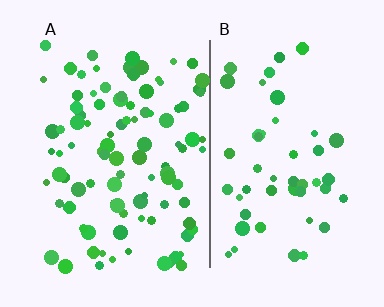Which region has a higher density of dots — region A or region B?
A (the left).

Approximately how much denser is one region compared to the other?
Approximately 1.9× — region A over region B.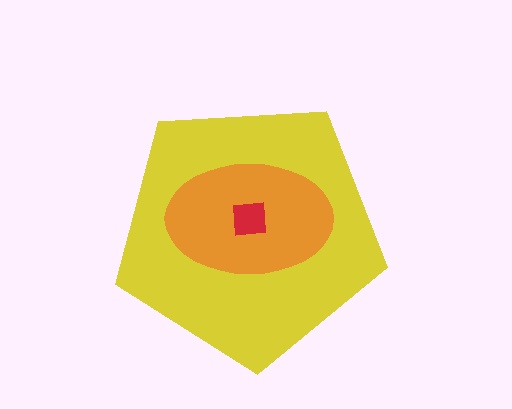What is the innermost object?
The red square.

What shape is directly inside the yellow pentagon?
The orange ellipse.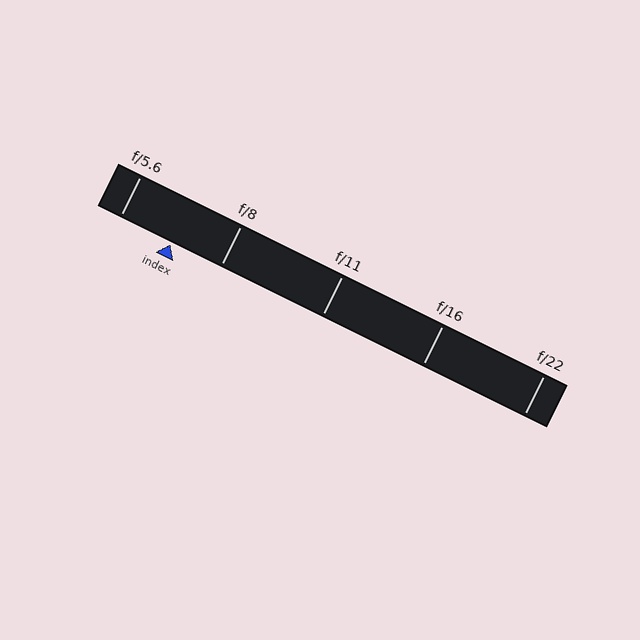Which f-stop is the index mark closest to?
The index mark is closest to f/8.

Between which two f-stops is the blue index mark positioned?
The index mark is between f/5.6 and f/8.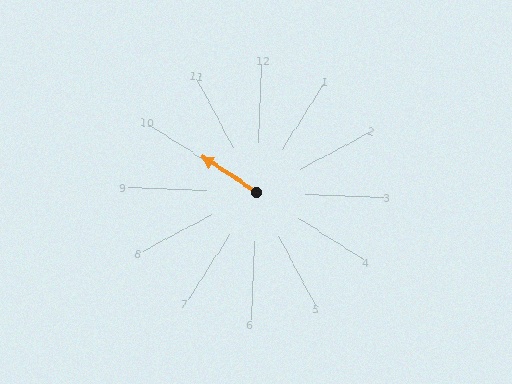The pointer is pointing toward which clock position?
Roughly 10 o'clock.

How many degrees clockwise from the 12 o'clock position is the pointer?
Approximately 301 degrees.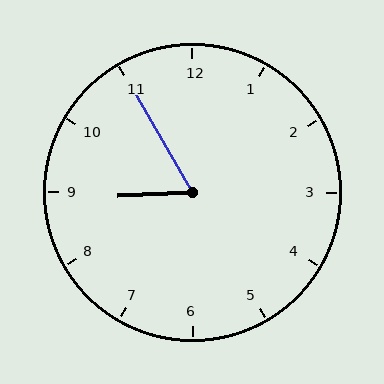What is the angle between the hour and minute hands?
Approximately 62 degrees.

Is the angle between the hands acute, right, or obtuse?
It is acute.